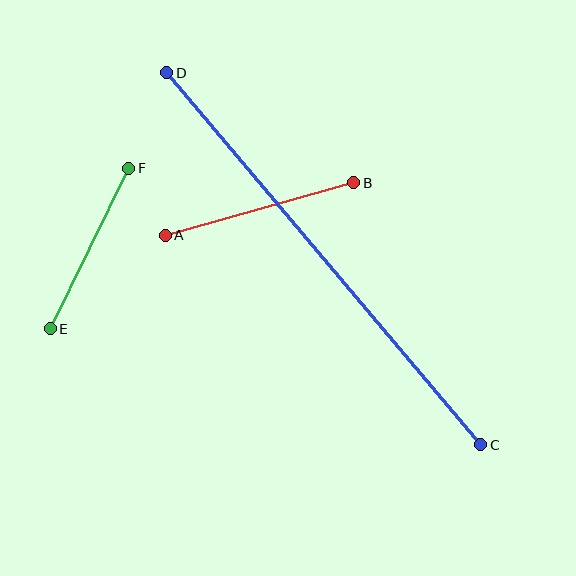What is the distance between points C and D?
The distance is approximately 487 pixels.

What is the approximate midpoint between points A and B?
The midpoint is at approximately (260, 209) pixels.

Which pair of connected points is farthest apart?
Points C and D are farthest apart.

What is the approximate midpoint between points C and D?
The midpoint is at approximately (324, 259) pixels.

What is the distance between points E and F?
The distance is approximately 179 pixels.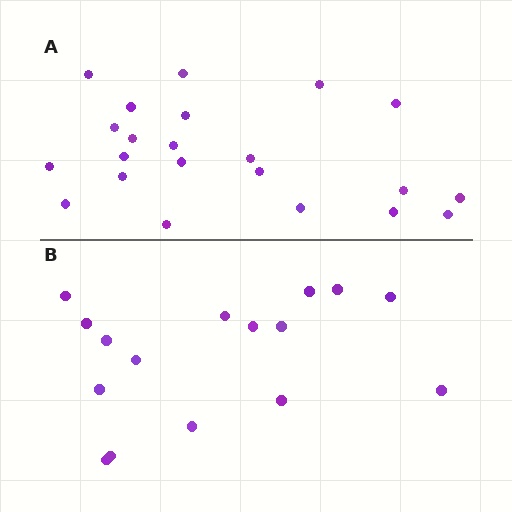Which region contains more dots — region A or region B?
Region A (the top region) has more dots.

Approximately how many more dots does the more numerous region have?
Region A has about 6 more dots than region B.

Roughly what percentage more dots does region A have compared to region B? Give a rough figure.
About 40% more.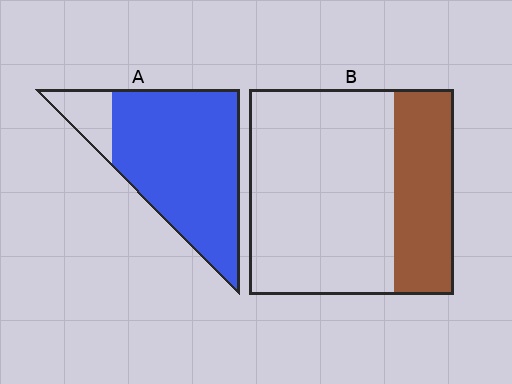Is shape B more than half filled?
No.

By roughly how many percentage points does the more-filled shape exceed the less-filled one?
By roughly 55 percentage points (A over B).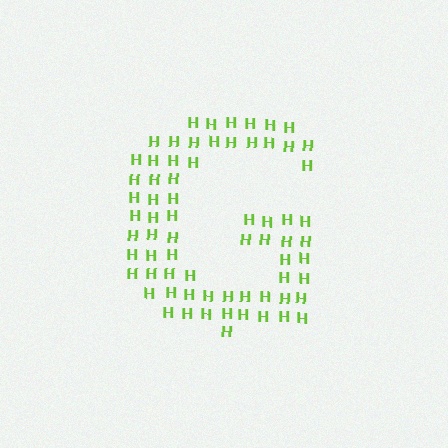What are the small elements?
The small elements are letter H's.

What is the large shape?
The large shape is the letter G.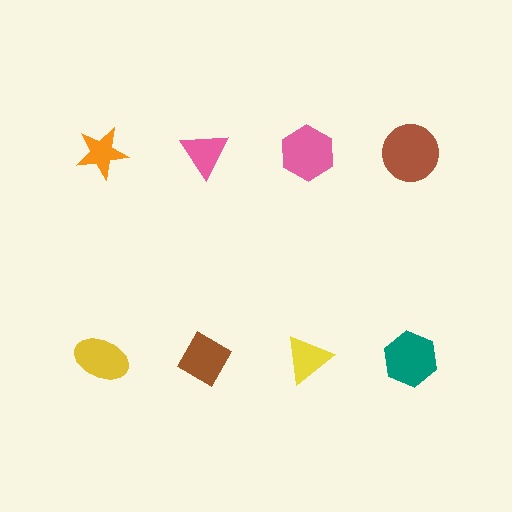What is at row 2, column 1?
A yellow ellipse.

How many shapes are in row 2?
4 shapes.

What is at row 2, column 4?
A teal hexagon.